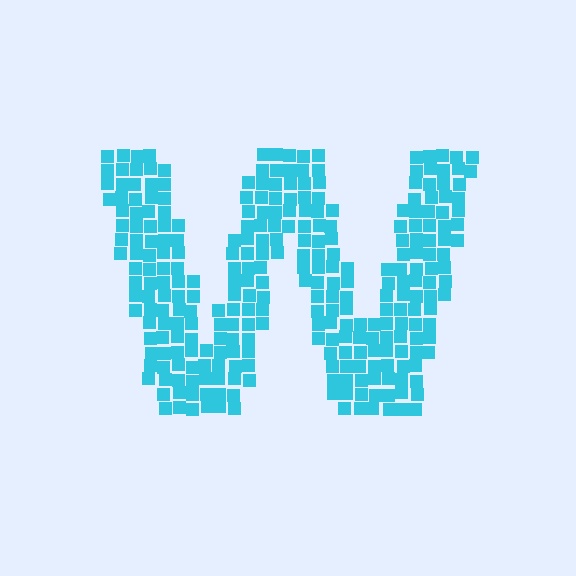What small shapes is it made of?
It is made of small squares.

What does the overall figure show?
The overall figure shows the letter W.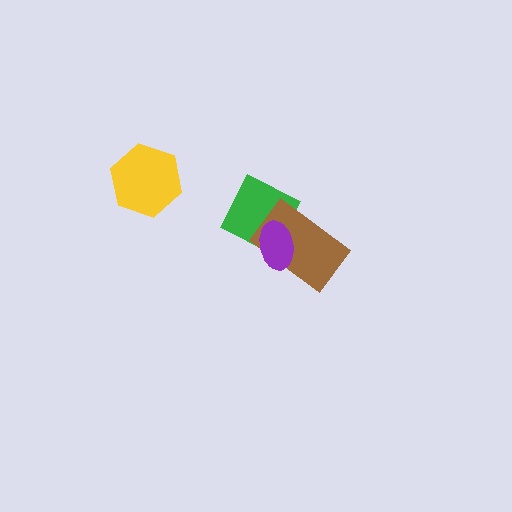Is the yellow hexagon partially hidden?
No, no other shape covers it.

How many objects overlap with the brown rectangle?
2 objects overlap with the brown rectangle.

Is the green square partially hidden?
Yes, it is partially covered by another shape.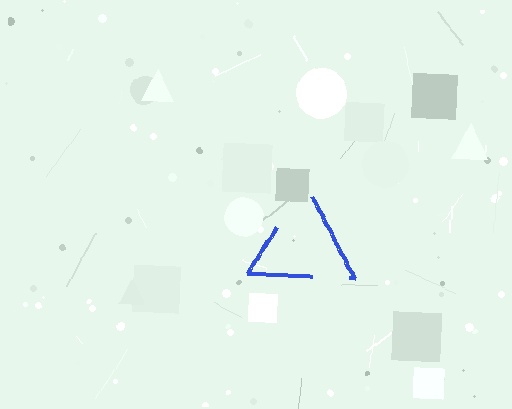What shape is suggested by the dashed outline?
The dashed outline suggests a triangle.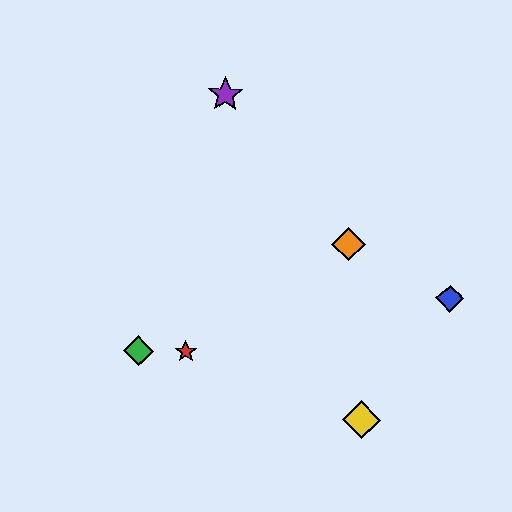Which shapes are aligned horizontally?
The red star, the green diamond are aligned horizontally.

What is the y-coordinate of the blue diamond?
The blue diamond is at y≈298.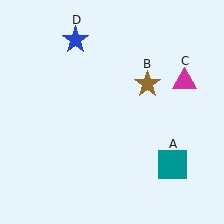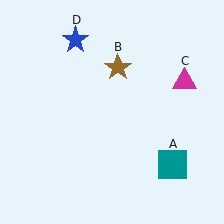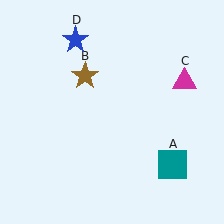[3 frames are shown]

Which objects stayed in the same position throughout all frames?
Teal square (object A) and magenta triangle (object C) and blue star (object D) remained stationary.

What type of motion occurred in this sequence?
The brown star (object B) rotated counterclockwise around the center of the scene.